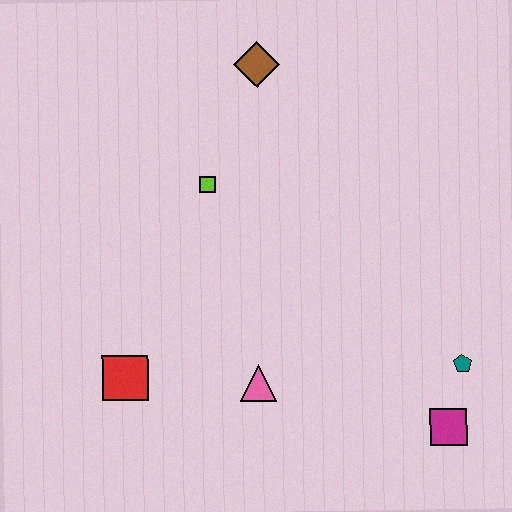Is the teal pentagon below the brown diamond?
Yes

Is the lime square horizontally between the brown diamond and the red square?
Yes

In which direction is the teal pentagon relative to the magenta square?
The teal pentagon is above the magenta square.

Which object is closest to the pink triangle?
The red square is closest to the pink triangle.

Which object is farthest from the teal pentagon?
The brown diamond is farthest from the teal pentagon.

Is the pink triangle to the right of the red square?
Yes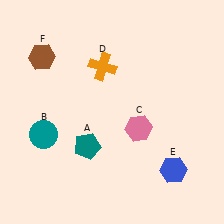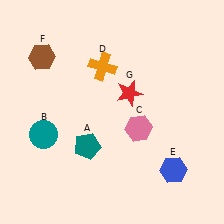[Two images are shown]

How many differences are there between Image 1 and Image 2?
There is 1 difference between the two images.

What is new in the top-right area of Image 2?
A red star (G) was added in the top-right area of Image 2.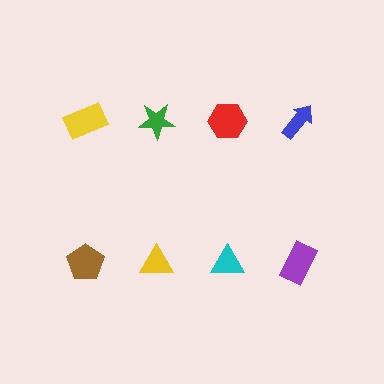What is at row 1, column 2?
A green star.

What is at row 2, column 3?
A cyan triangle.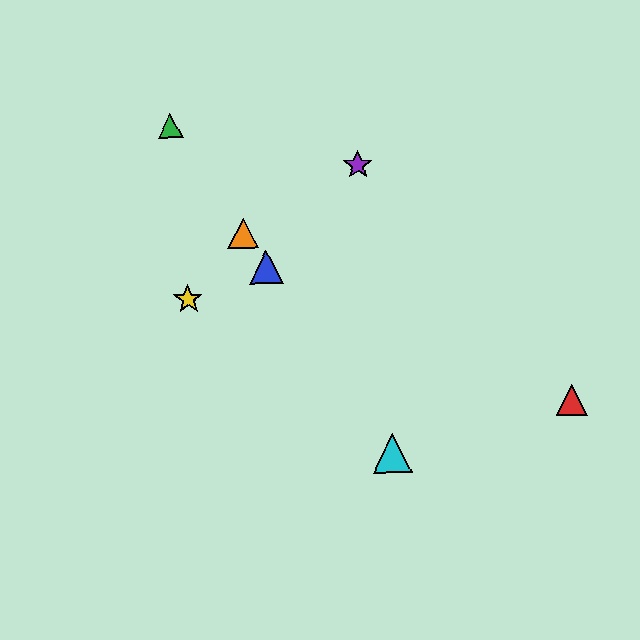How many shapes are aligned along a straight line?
4 shapes (the blue triangle, the green triangle, the orange triangle, the cyan triangle) are aligned along a straight line.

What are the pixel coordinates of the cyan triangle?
The cyan triangle is at (392, 453).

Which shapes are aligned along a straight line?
The blue triangle, the green triangle, the orange triangle, the cyan triangle are aligned along a straight line.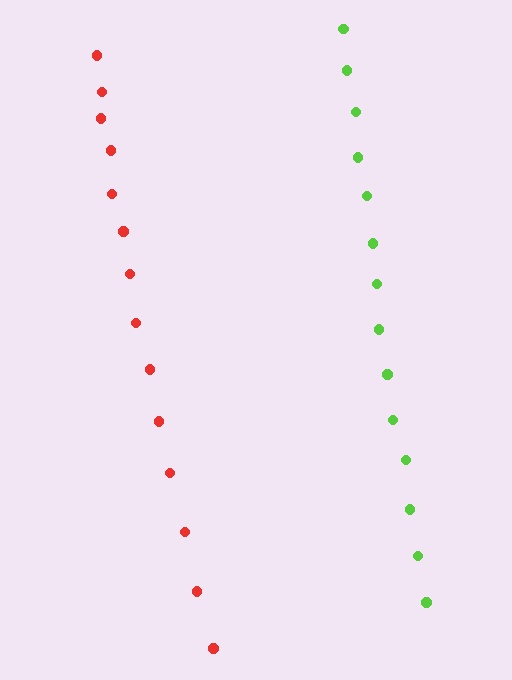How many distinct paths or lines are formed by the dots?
There are 2 distinct paths.